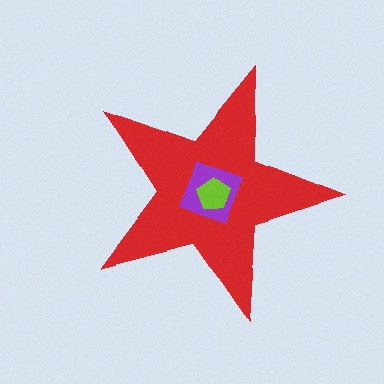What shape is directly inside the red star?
The purple diamond.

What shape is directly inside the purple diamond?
The lime pentagon.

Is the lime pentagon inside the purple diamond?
Yes.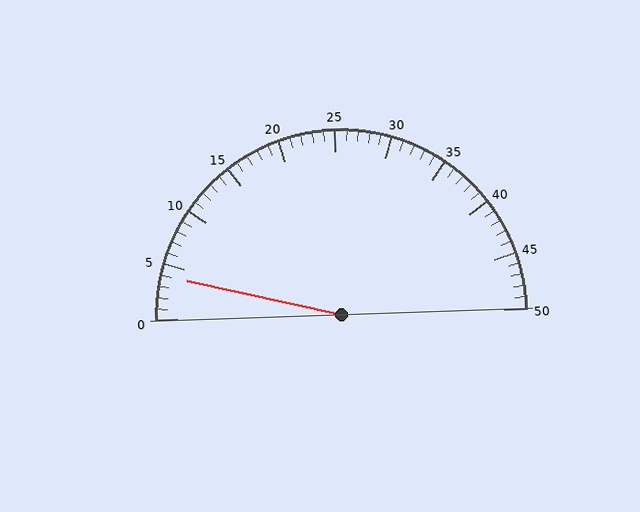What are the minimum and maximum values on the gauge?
The gauge ranges from 0 to 50.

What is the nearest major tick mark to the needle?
The nearest major tick mark is 5.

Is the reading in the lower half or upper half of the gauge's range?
The reading is in the lower half of the range (0 to 50).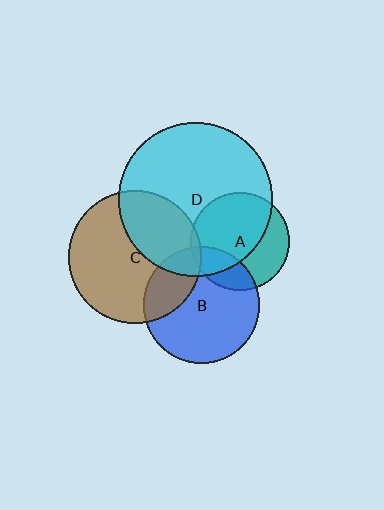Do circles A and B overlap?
Yes.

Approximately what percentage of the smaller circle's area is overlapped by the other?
Approximately 25%.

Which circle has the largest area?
Circle D (cyan).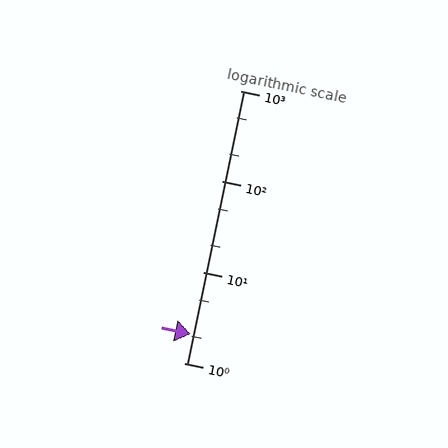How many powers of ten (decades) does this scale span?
The scale spans 3 decades, from 1 to 1000.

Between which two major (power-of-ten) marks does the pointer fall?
The pointer is between 1 and 10.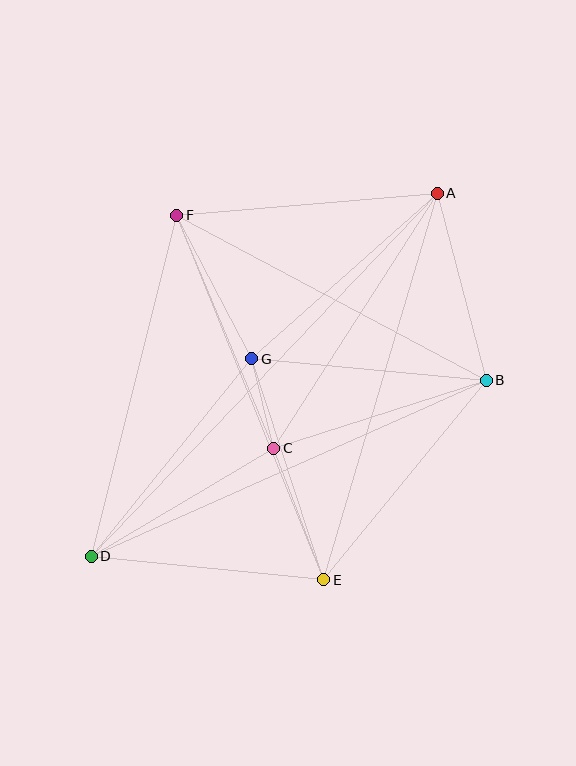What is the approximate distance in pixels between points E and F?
The distance between E and F is approximately 393 pixels.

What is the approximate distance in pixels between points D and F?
The distance between D and F is approximately 351 pixels.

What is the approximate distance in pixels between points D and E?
The distance between D and E is approximately 234 pixels.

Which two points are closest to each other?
Points C and G are closest to each other.